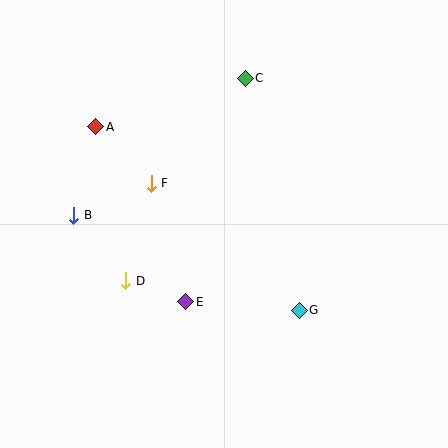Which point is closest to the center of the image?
Point F at (151, 183) is closest to the center.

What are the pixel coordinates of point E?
Point E is at (186, 302).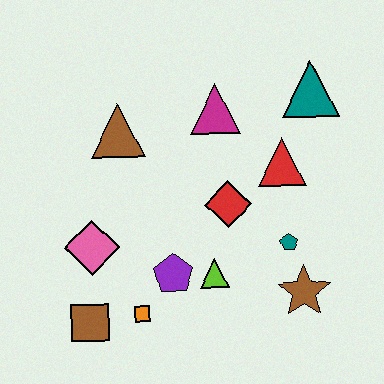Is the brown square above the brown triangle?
No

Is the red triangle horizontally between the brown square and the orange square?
No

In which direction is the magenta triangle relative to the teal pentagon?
The magenta triangle is above the teal pentagon.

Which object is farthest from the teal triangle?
The brown square is farthest from the teal triangle.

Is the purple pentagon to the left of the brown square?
No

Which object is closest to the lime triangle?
The purple pentagon is closest to the lime triangle.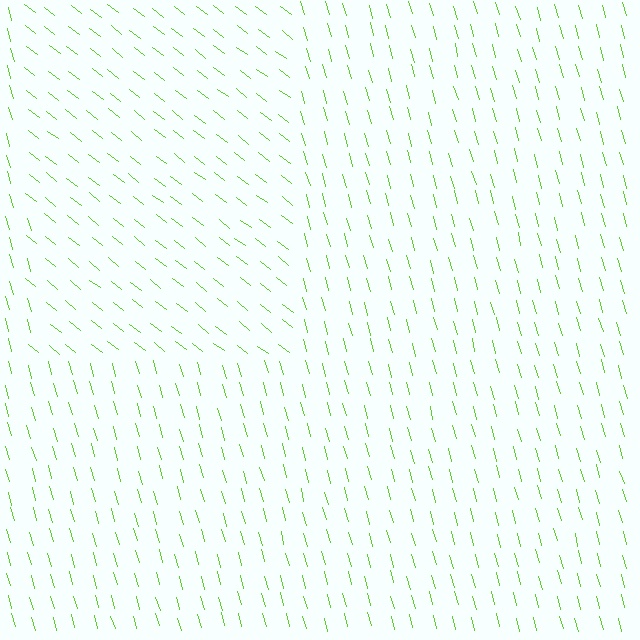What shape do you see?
I see a rectangle.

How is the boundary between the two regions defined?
The boundary is defined purely by a change in line orientation (approximately 37 degrees difference). All lines are the same color and thickness.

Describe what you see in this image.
The image is filled with small lime line segments. A rectangle region in the image has lines oriented differently from the surrounding lines, creating a visible texture boundary.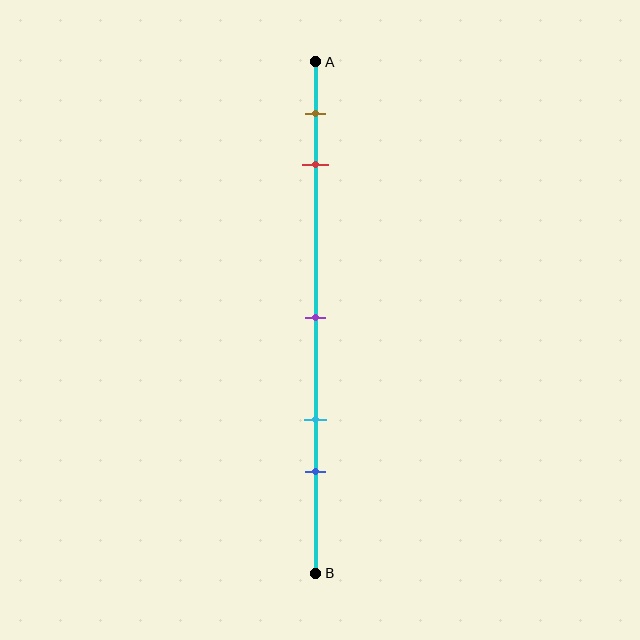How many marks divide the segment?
There are 5 marks dividing the segment.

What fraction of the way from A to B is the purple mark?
The purple mark is approximately 50% (0.5) of the way from A to B.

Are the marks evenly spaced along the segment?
No, the marks are not evenly spaced.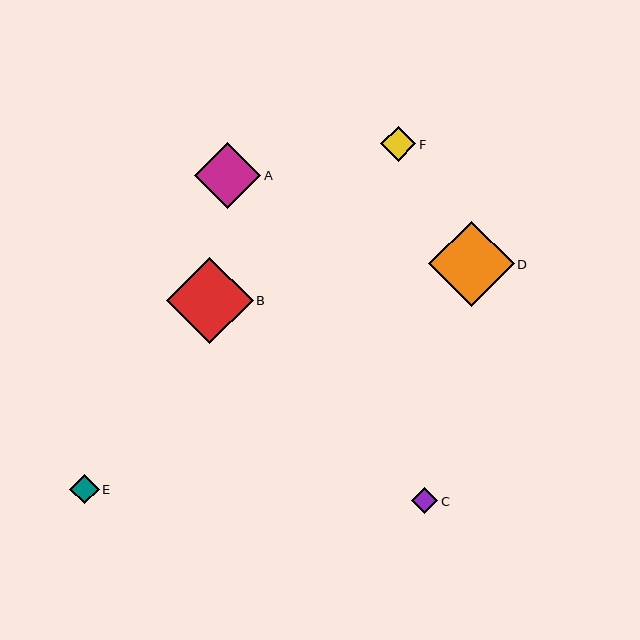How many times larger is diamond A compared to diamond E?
Diamond A is approximately 2.3 times the size of diamond E.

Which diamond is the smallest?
Diamond C is the smallest with a size of approximately 26 pixels.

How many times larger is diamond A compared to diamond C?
Diamond A is approximately 2.6 times the size of diamond C.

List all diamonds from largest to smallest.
From largest to smallest: B, D, A, F, E, C.